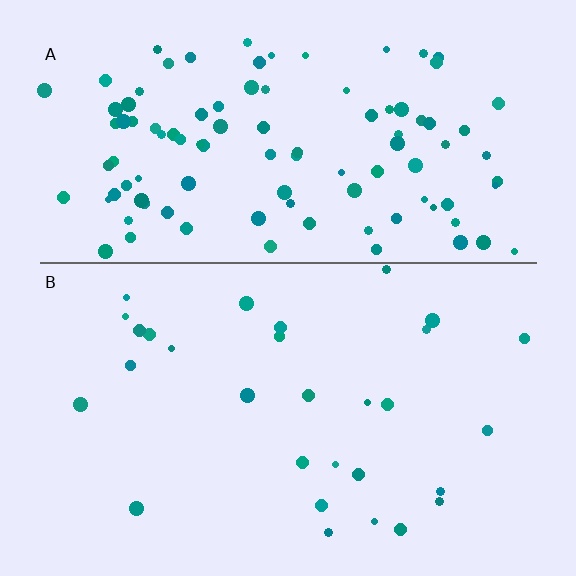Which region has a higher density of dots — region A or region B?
A (the top).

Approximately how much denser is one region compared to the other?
Approximately 3.5× — region A over region B.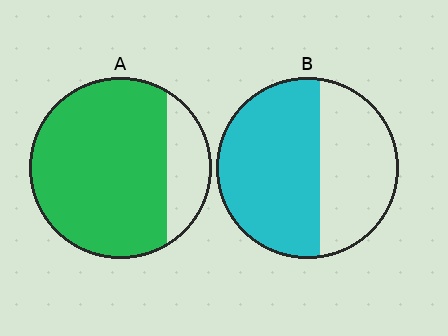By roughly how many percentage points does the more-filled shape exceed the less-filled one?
By roughly 20 percentage points (A over B).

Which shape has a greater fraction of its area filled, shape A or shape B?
Shape A.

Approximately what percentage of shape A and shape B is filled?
A is approximately 80% and B is approximately 60%.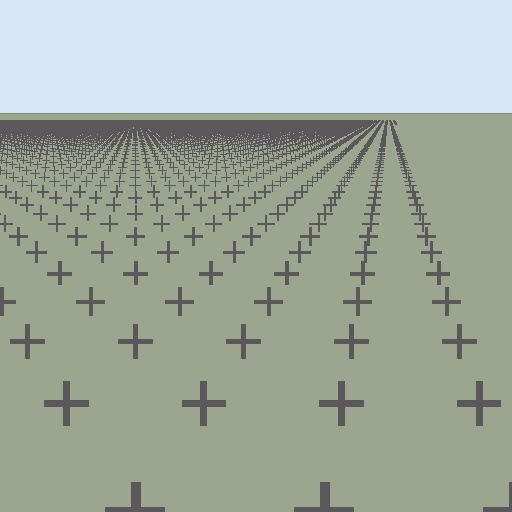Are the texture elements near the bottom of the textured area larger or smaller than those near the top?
Larger. Near the bottom, elements are closer to the viewer and appear at a bigger on-screen size.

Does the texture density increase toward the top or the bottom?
Density increases toward the top.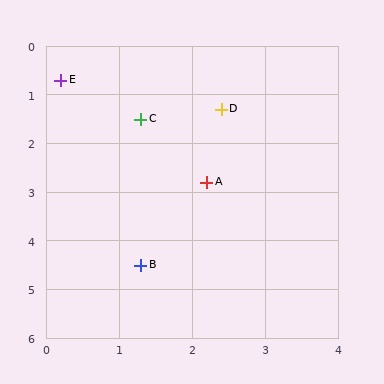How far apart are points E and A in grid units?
Points E and A are about 2.9 grid units apart.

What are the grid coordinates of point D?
Point D is at approximately (2.4, 1.3).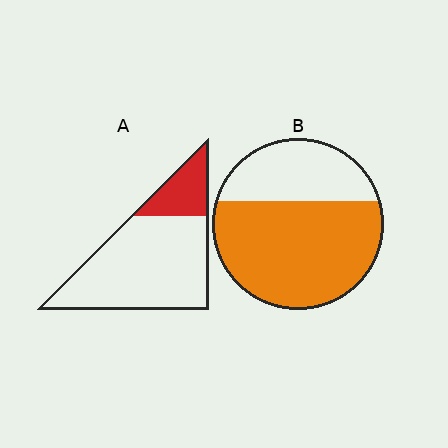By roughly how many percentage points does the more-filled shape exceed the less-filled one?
By roughly 45 percentage points (B over A).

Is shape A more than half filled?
No.